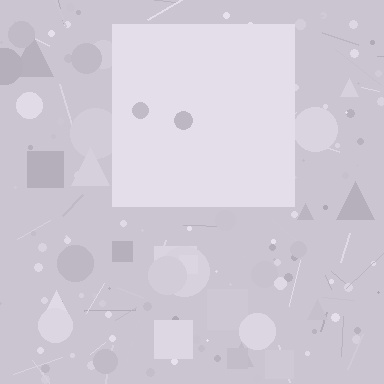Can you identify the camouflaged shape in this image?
The camouflaged shape is a square.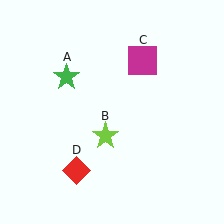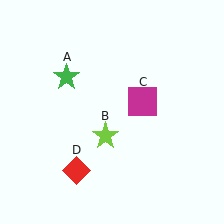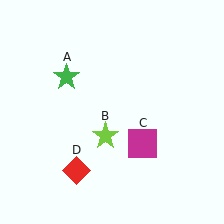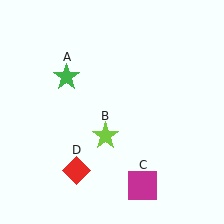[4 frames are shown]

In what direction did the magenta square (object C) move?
The magenta square (object C) moved down.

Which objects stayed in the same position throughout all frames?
Green star (object A) and lime star (object B) and red diamond (object D) remained stationary.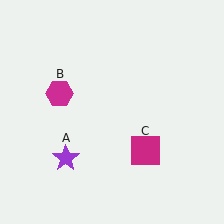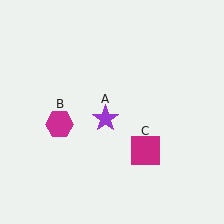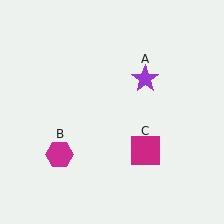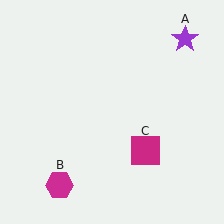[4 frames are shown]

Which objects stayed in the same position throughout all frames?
Magenta square (object C) remained stationary.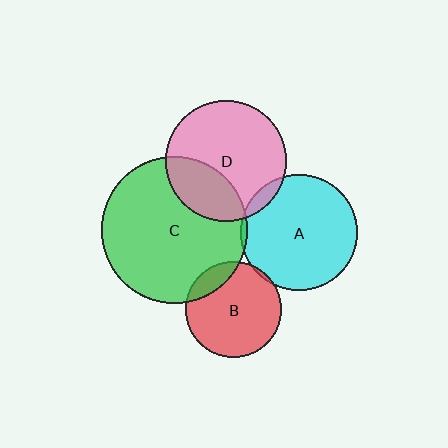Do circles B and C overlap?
Yes.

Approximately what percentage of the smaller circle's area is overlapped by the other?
Approximately 15%.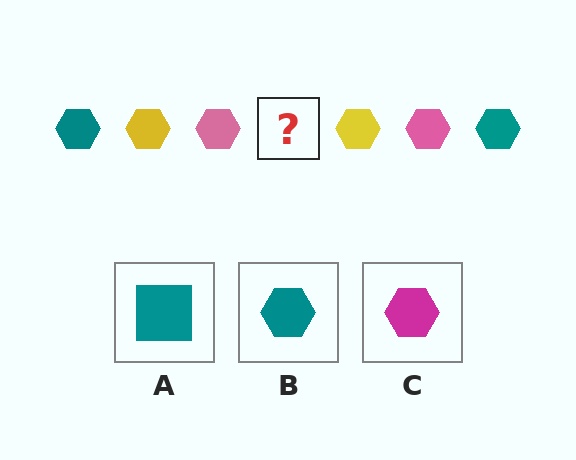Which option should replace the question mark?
Option B.